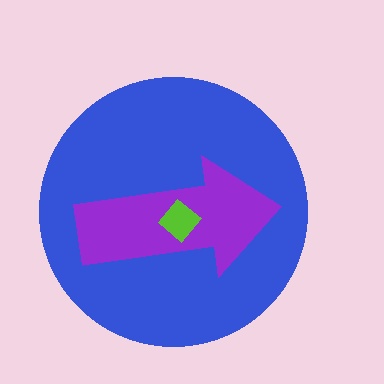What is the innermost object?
The lime diamond.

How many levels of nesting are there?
3.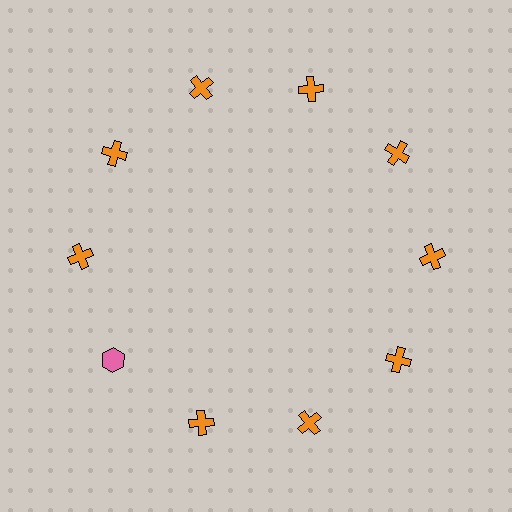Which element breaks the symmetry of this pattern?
The pink hexagon at roughly the 8 o'clock position breaks the symmetry. All other shapes are orange crosses.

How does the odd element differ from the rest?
It differs in both color (pink instead of orange) and shape (hexagon instead of cross).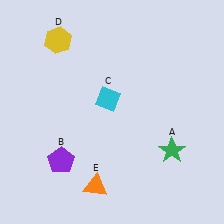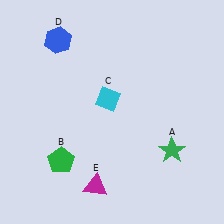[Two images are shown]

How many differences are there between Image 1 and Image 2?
There are 3 differences between the two images.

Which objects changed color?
B changed from purple to green. D changed from yellow to blue. E changed from orange to magenta.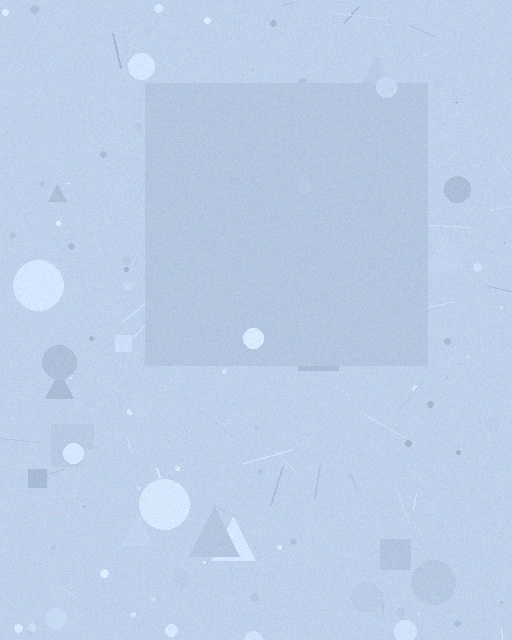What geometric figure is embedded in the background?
A square is embedded in the background.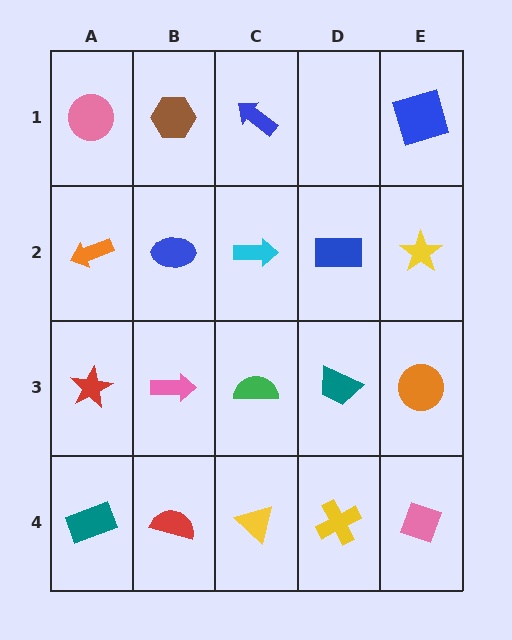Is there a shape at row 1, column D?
No, that cell is empty.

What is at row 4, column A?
A teal rectangle.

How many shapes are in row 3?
5 shapes.